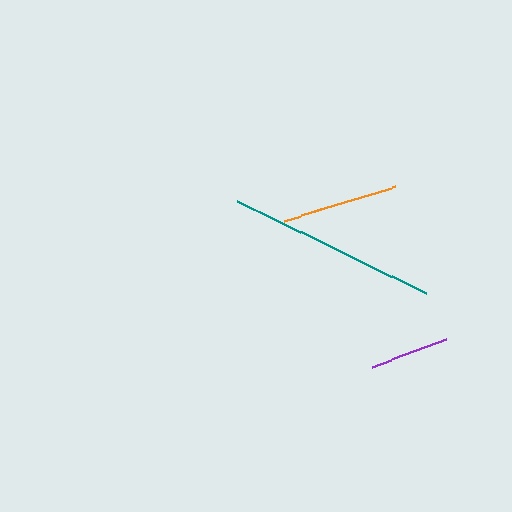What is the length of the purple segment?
The purple segment is approximately 79 pixels long.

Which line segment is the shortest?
The purple line is the shortest at approximately 79 pixels.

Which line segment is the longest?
The teal line is the longest at approximately 210 pixels.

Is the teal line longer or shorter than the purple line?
The teal line is longer than the purple line.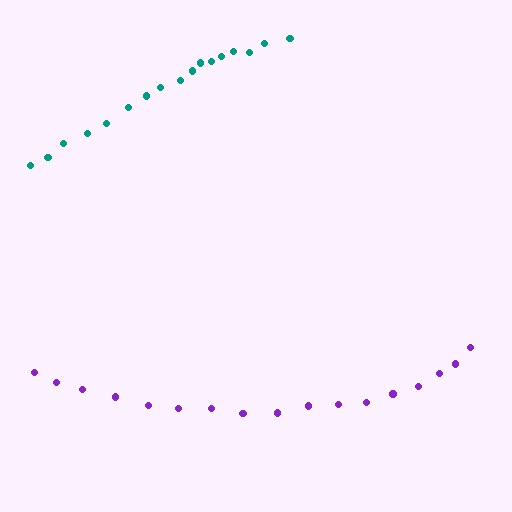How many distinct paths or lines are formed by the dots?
There are 2 distinct paths.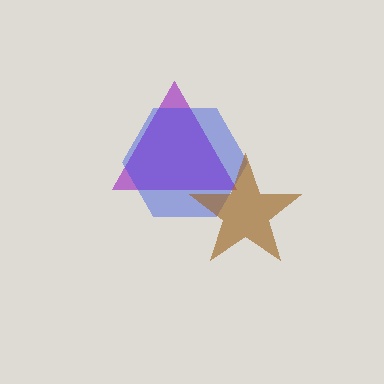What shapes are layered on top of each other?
The layered shapes are: a purple triangle, a blue hexagon, a brown star.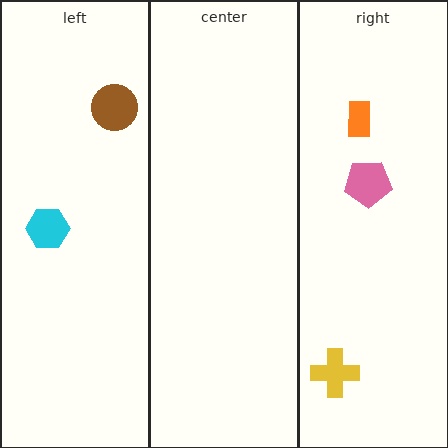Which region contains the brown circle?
The left region.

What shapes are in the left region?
The cyan hexagon, the brown circle.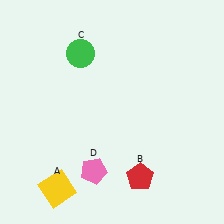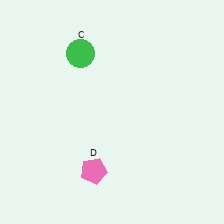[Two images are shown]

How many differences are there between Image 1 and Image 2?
There are 2 differences between the two images.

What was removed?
The red pentagon (B), the yellow square (A) were removed in Image 2.